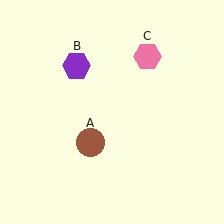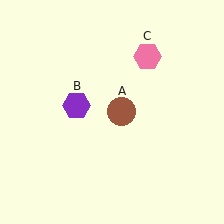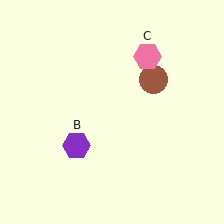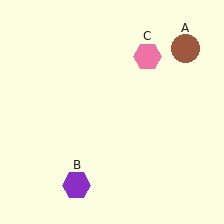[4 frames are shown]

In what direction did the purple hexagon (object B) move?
The purple hexagon (object B) moved down.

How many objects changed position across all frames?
2 objects changed position: brown circle (object A), purple hexagon (object B).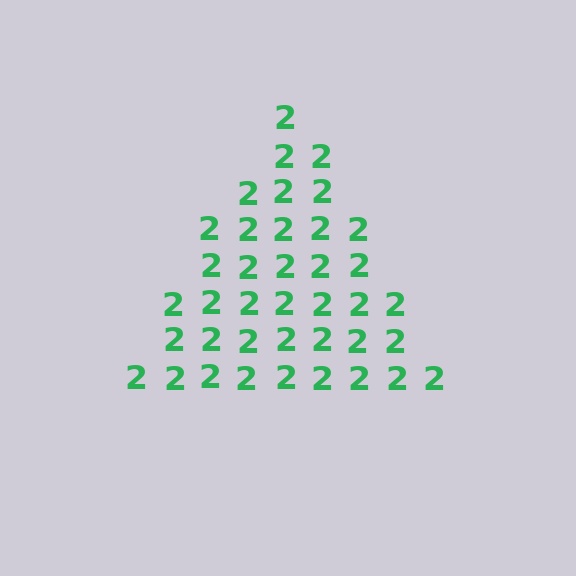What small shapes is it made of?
It is made of small digit 2's.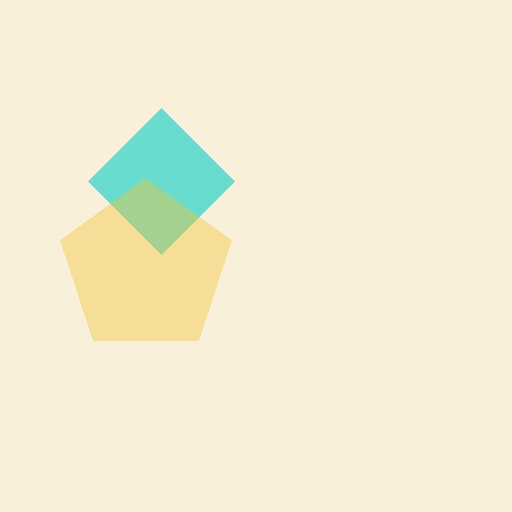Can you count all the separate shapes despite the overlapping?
Yes, there are 2 separate shapes.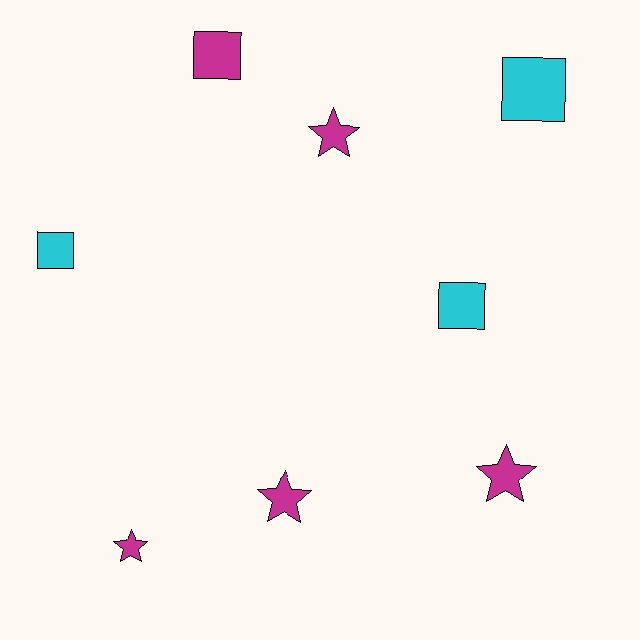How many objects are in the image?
There are 8 objects.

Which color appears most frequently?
Magenta, with 5 objects.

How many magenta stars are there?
There are 4 magenta stars.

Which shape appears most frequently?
Star, with 4 objects.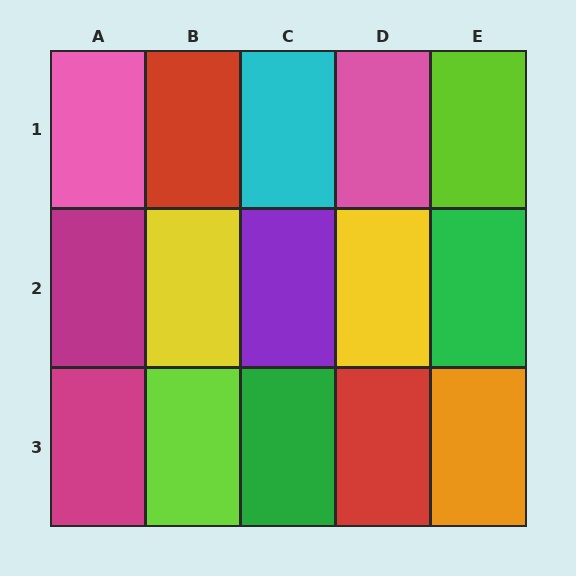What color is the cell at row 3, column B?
Lime.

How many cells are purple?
1 cell is purple.